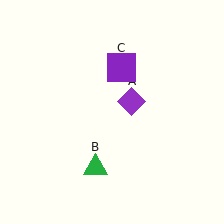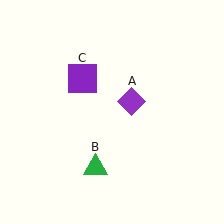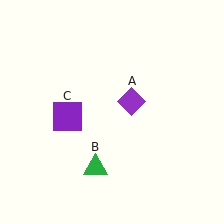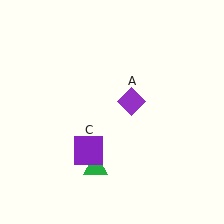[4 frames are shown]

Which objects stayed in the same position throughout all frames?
Purple diamond (object A) and green triangle (object B) remained stationary.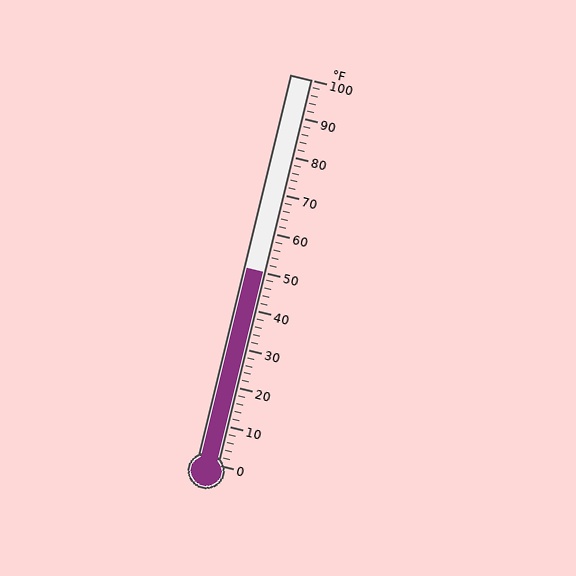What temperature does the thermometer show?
The thermometer shows approximately 50°F.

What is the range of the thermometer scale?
The thermometer scale ranges from 0°F to 100°F.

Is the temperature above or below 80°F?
The temperature is below 80°F.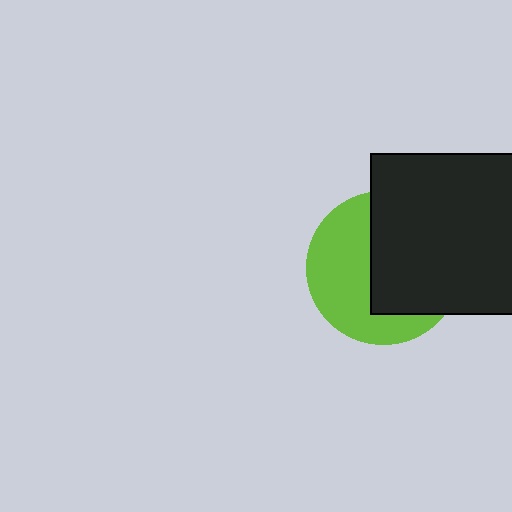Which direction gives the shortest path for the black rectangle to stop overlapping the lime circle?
Moving right gives the shortest separation.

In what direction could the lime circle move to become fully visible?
The lime circle could move left. That would shift it out from behind the black rectangle entirely.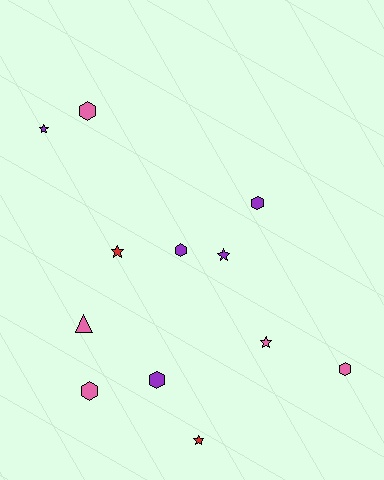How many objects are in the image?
There are 12 objects.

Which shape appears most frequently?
Hexagon, with 6 objects.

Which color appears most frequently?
Purple, with 5 objects.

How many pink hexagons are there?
There are 3 pink hexagons.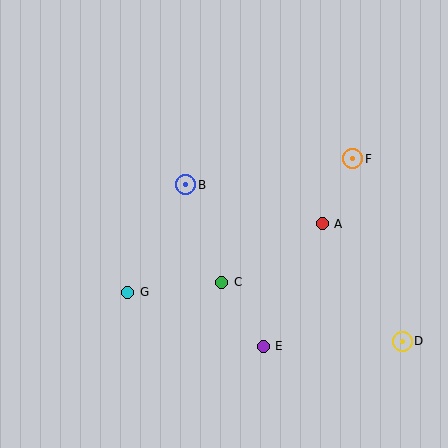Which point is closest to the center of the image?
Point B at (186, 185) is closest to the center.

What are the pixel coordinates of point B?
Point B is at (186, 185).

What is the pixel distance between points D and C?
The distance between D and C is 190 pixels.